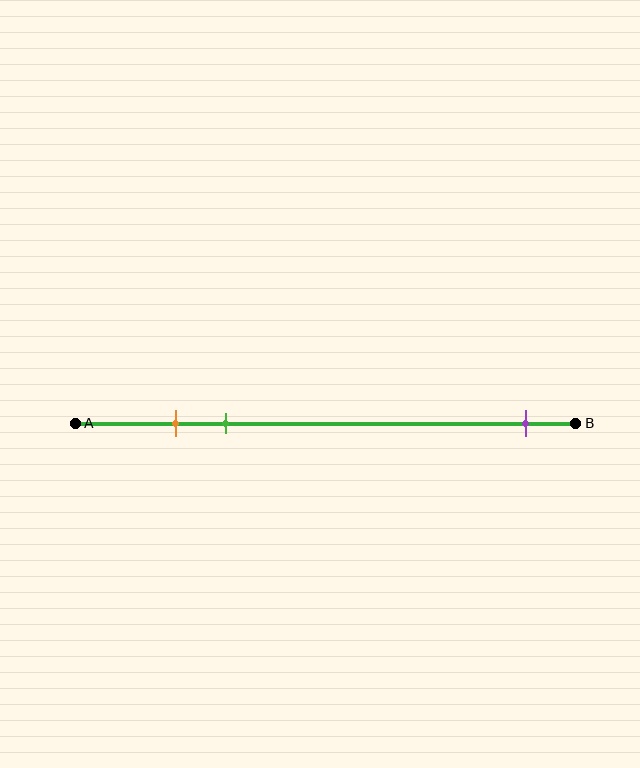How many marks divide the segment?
There are 3 marks dividing the segment.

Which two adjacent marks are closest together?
The orange and green marks are the closest adjacent pair.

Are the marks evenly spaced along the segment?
No, the marks are not evenly spaced.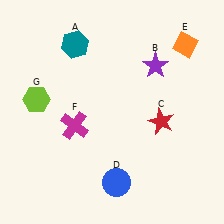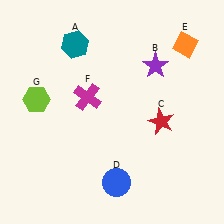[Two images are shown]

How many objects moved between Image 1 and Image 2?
1 object moved between the two images.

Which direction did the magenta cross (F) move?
The magenta cross (F) moved up.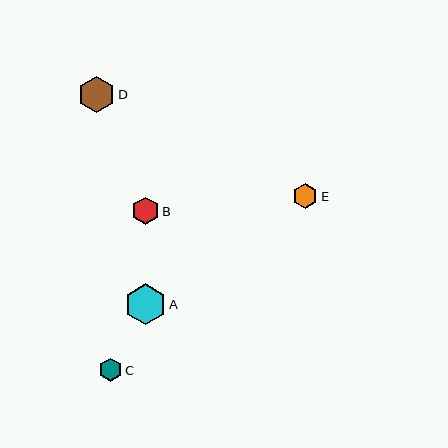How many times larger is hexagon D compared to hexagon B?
Hexagon D is approximately 1.4 times the size of hexagon B.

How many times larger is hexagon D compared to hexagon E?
Hexagon D is approximately 1.5 times the size of hexagon E.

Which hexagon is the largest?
Hexagon A is the largest with a size of approximately 41 pixels.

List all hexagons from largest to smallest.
From largest to smallest: A, D, B, E, C.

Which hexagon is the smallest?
Hexagon C is the smallest with a size of approximately 23 pixels.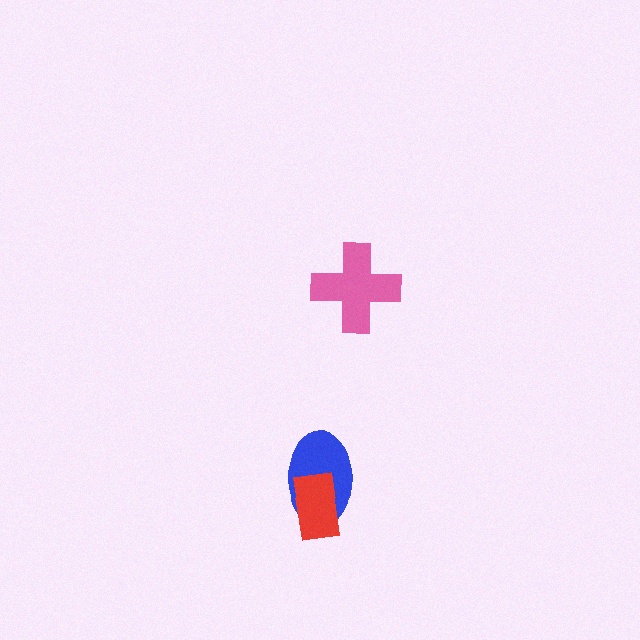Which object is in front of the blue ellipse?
The red rectangle is in front of the blue ellipse.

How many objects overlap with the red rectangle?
1 object overlaps with the red rectangle.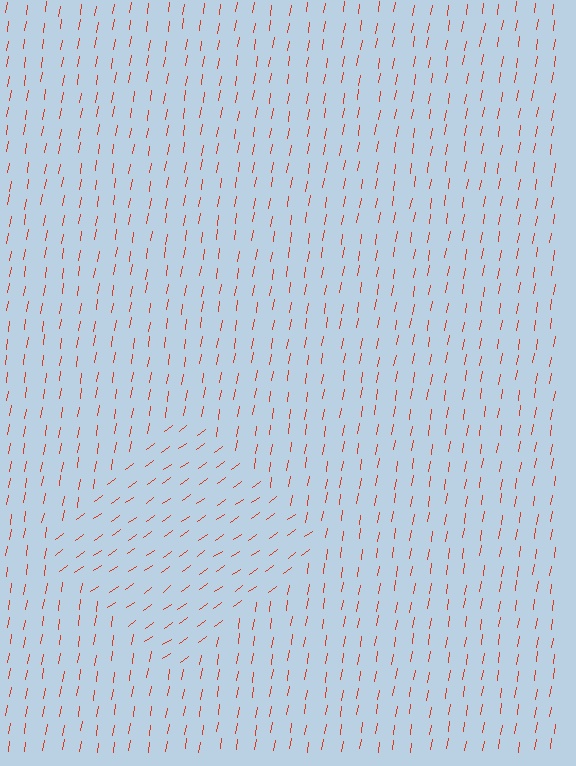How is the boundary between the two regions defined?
The boundary is defined purely by a change in line orientation (approximately 45 degrees difference). All lines are the same color and thickness.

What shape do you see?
I see a diamond.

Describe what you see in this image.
The image is filled with small red line segments. A diamond region in the image has lines oriented differently from the surrounding lines, creating a visible texture boundary.